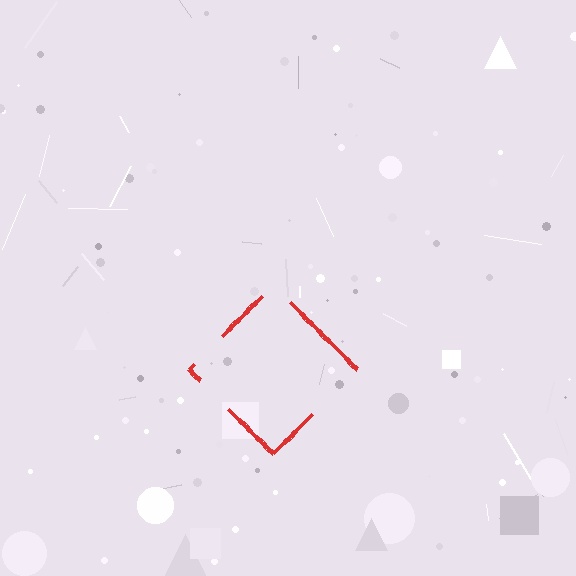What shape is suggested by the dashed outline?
The dashed outline suggests a diamond.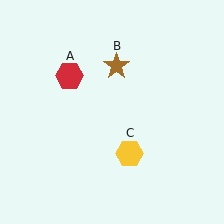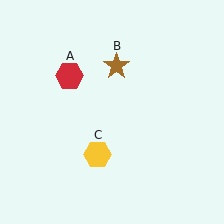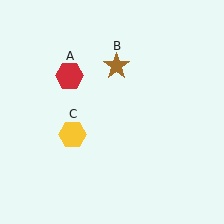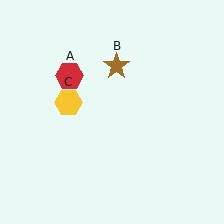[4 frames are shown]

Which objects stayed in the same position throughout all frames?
Red hexagon (object A) and brown star (object B) remained stationary.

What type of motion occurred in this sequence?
The yellow hexagon (object C) rotated clockwise around the center of the scene.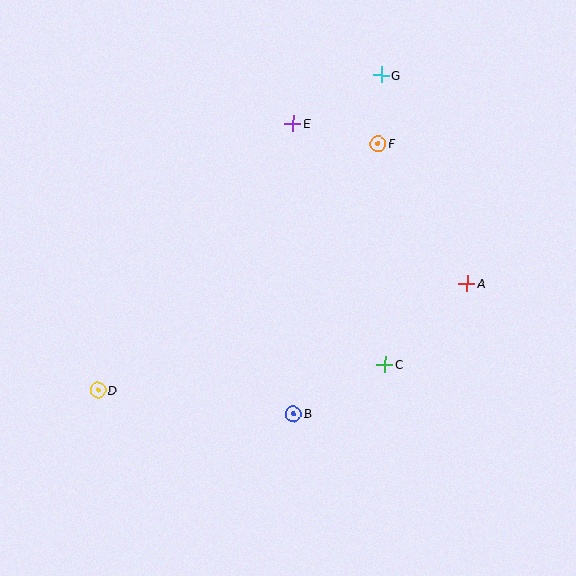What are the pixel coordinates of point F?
Point F is at (378, 144).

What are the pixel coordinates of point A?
Point A is at (467, 284).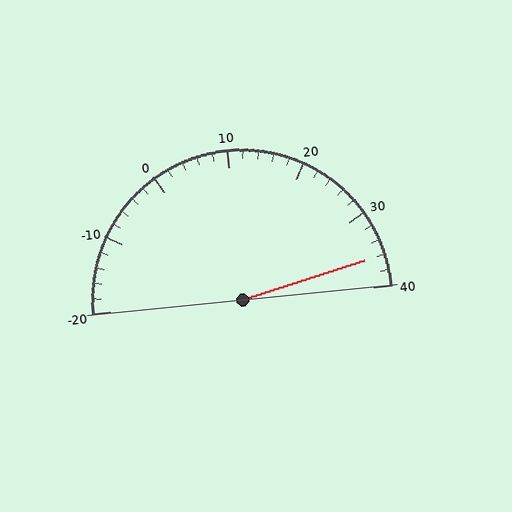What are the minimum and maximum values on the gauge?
The gauge ranges from -20 to 40.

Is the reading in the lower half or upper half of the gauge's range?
The reading is in the upper half of the range (-20 to 40).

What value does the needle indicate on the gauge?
The needle indicates approximately 36.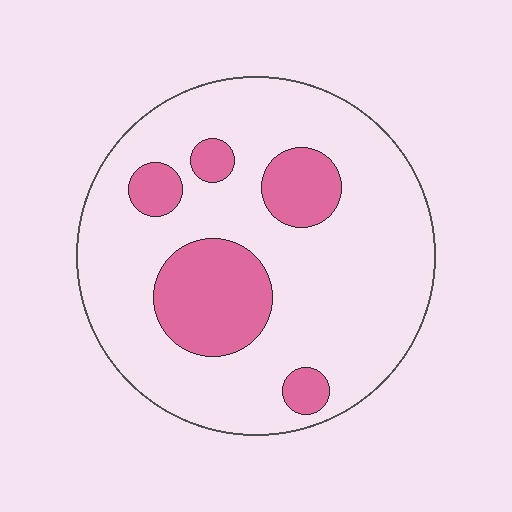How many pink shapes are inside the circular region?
5.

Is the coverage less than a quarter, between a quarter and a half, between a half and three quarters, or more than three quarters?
Less than a quarter.